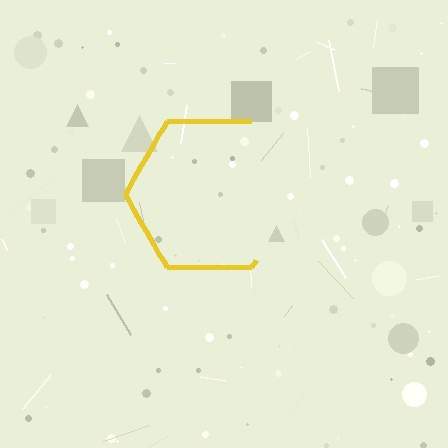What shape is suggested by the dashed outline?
The dashed outline suggests a hexagon.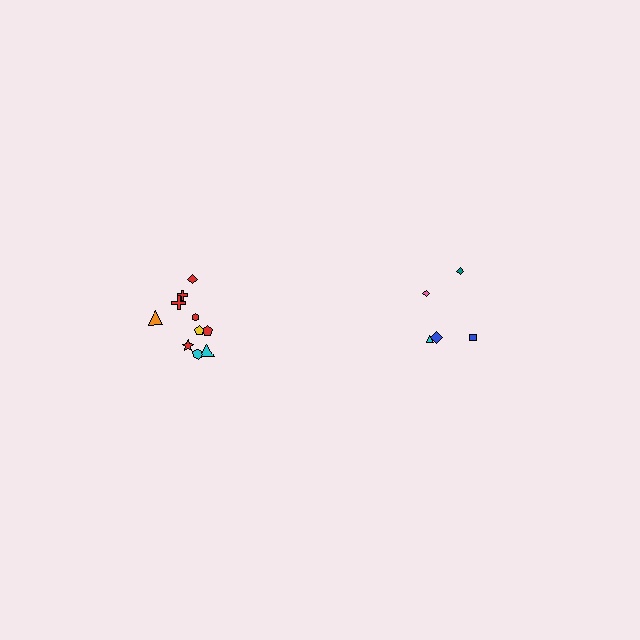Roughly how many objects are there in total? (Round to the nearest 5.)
Roughly 15 objects in total.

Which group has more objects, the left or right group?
The left group.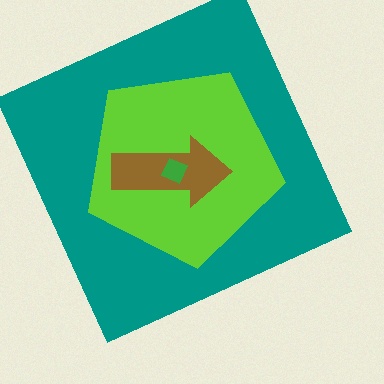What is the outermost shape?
The teal square.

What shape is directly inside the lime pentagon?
The brown arrow.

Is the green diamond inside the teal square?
Yes.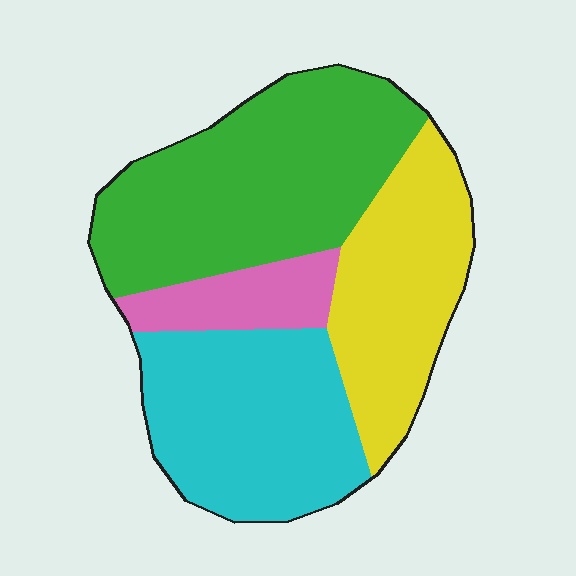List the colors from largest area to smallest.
From largest to smallest: green, cyan, yellow, pink.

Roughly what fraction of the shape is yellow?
Yellow covers around 25% of the shape.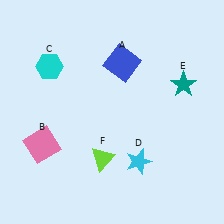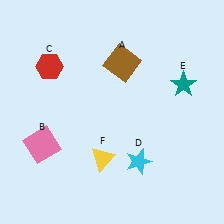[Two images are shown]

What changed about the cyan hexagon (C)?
In Image 1, C is cyan. In Image 2, it changed to red.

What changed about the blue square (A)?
In Image 1, A is blue. In Image 2, it changed to brown.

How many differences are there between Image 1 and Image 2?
There are 3 differences between the two images.